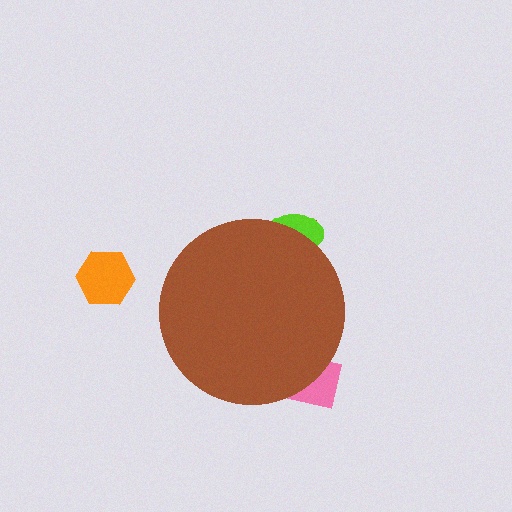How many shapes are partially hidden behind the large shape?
3 shapes are partially hidden.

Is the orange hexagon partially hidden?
No, the orange hexagon is fully visible.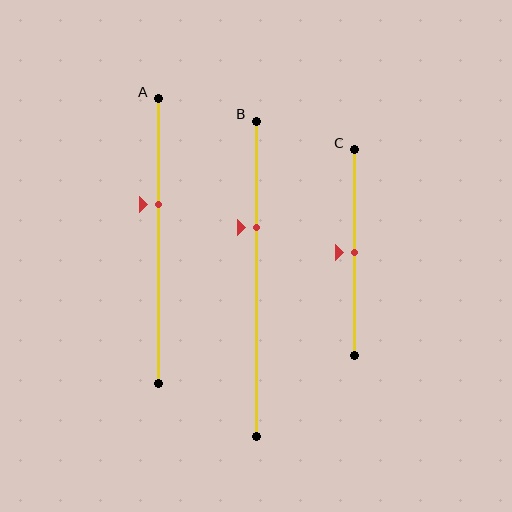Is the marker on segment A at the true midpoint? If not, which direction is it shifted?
No, the marker on segment A is shifted upward by about 13% of the segment length.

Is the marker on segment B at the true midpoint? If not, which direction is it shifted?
No, the marker on segment B is shifted upward by about 16% of the segment length.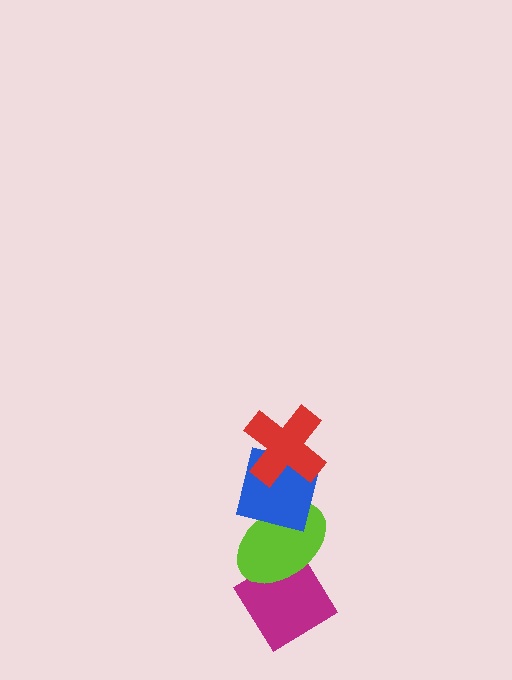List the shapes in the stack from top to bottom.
From top to bottom: the red cross, the blue square, the lime ellipse, the magenta diamond.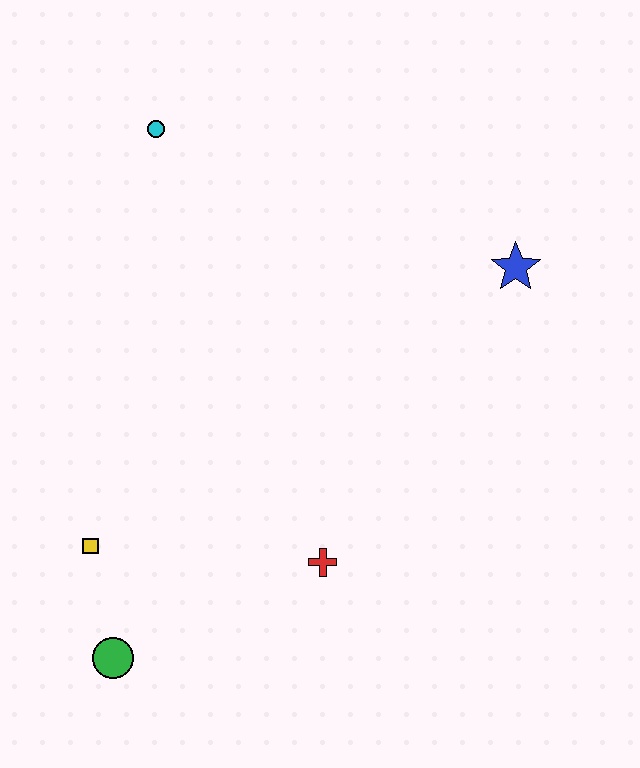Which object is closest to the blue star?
The red cross is closest to the blue star.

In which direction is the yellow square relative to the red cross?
The yellow square is to the left of the red cross.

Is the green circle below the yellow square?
Yes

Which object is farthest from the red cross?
The cyan circle is farthest from the red cross.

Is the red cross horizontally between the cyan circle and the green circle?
No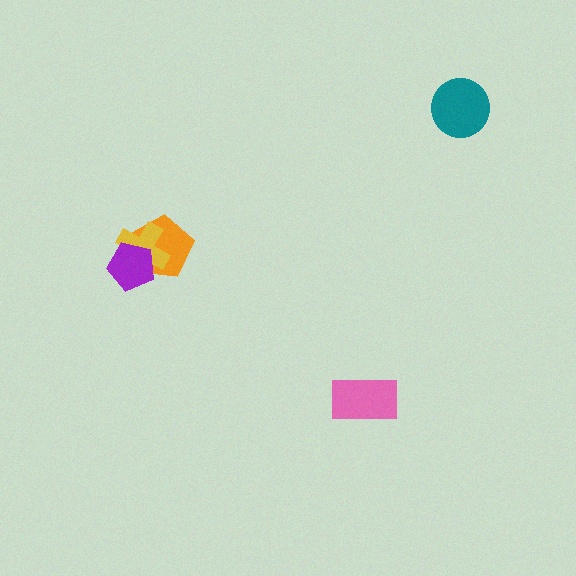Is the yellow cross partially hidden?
Yes, it is partially covered by another shape.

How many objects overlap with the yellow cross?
2 objects overlap with the yellow cross.